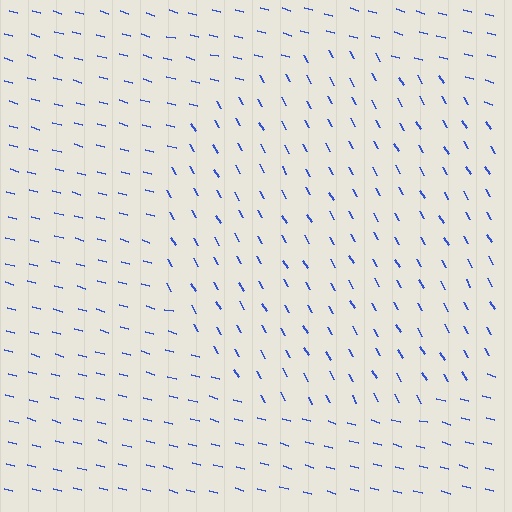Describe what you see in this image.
The image is filled with small blue line segments. A circle region in the image has lines oriented differently from the surrounding lines, creating a visible texture boundary.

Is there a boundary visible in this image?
Yes, there is a texture boundary formed by a change in line orientation.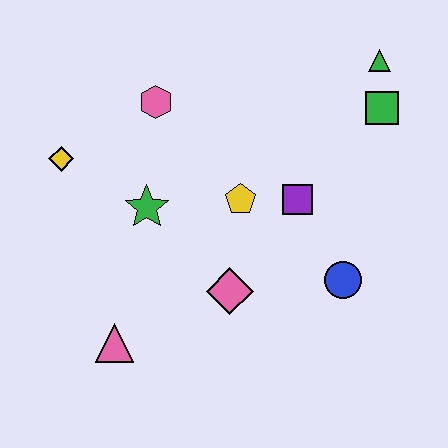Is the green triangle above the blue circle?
Yes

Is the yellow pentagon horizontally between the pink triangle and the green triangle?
Yes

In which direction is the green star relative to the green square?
The green star is to the left of the green square.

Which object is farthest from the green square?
The pink triangle is farthest from the green square.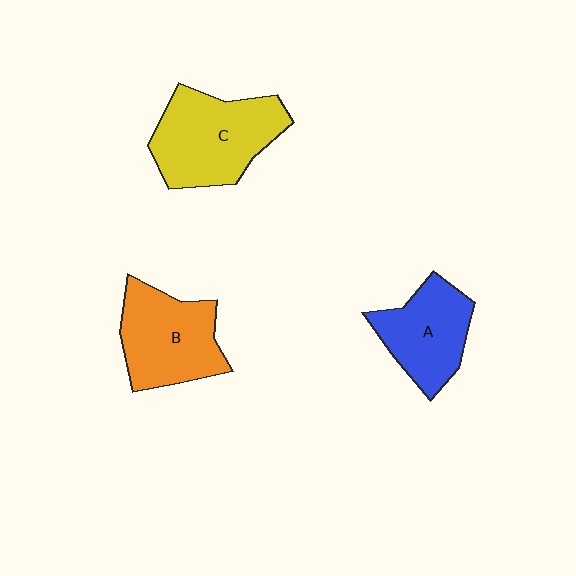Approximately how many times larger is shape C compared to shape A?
Approximately 1.3 times.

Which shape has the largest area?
Shape C (yellow).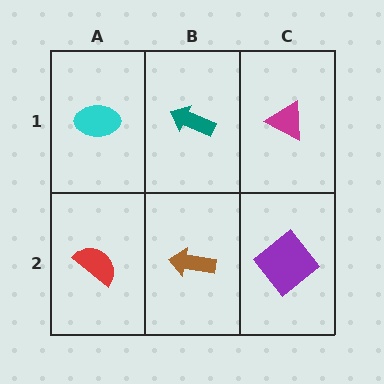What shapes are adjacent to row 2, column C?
A magenta triangle (row 1, column C), a brown arrow (row 2, column B).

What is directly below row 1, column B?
A brown arrow.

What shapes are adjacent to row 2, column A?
A cyan ellipse (row 1, column A), a brown arrow (row 2, column B).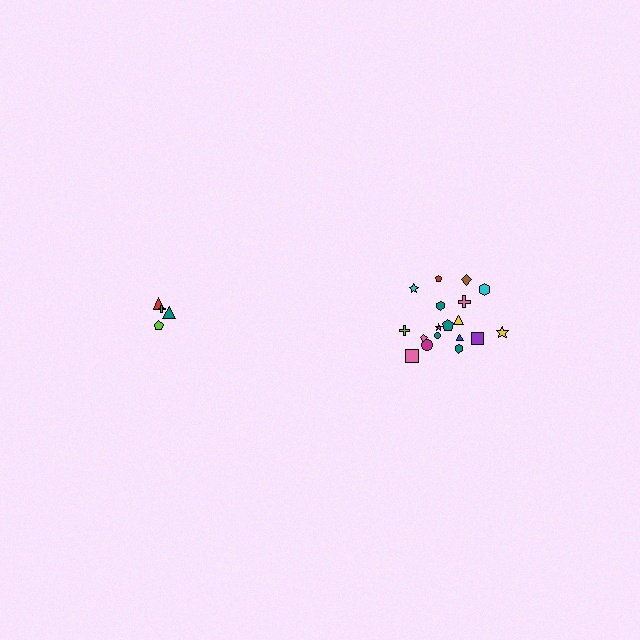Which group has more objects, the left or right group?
The right group.